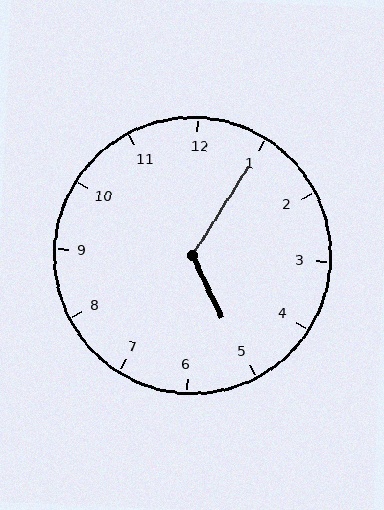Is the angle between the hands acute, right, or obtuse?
It is obtuse.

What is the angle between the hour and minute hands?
Approximately 122 degrees.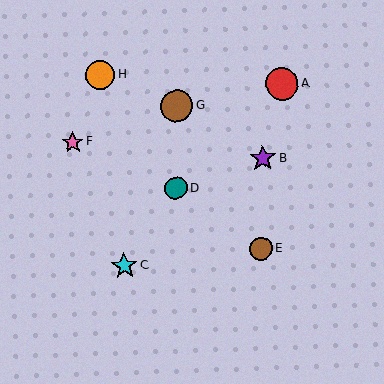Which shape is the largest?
The red circle (labeled A) is the largest.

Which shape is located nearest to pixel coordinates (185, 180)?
The teal circle (labeled D) at (176, 188) is nearest to that location.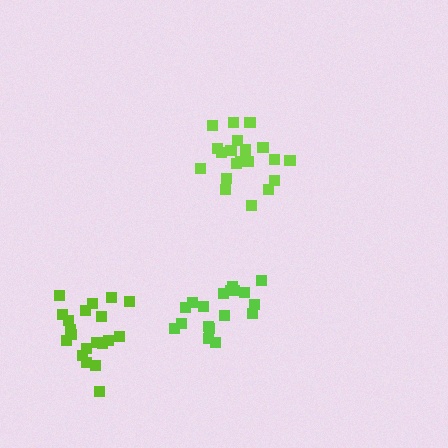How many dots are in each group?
Group 1: 20 dots, Group 2: 20 dots, Group 3: 18 dots (58 total).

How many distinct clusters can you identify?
There are 3 distinct clusters.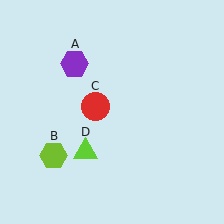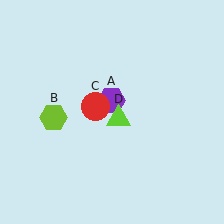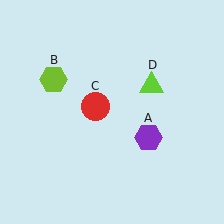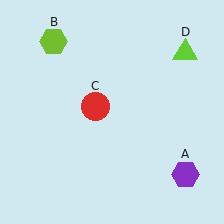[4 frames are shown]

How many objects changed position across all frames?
3 objects changed position: purple hexagon (object A), lime hexagon (object B), lime triangle (object D).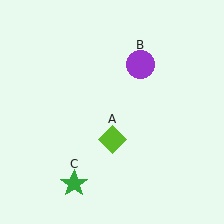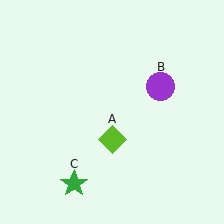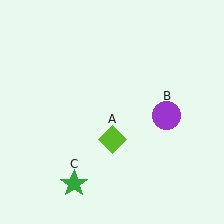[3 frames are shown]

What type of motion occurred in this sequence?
The purple circle (object B) rotated clockwise around the center of the scene.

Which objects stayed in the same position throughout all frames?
Lime diamond (object A) and green star (object C) remained stationary.